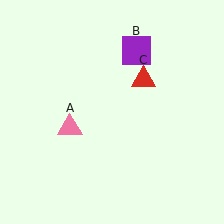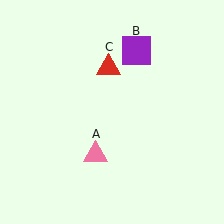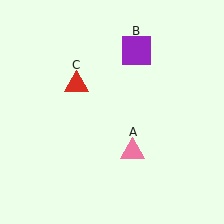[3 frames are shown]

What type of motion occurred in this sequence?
The pink triangle (object A), red triangle (object C) rotated counterclockwise around the center of the scene.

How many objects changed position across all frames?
2 objects changed position: pink triangle (object A), red triangle (object C).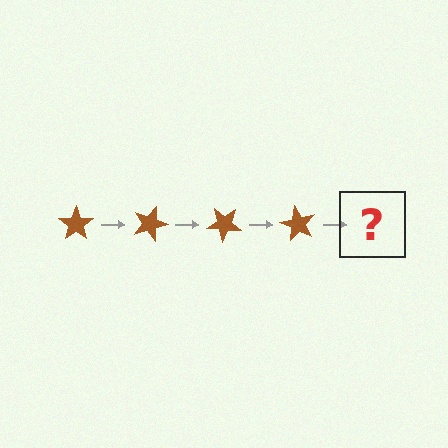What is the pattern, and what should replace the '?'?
The pattern is that the star rotates 20 degrees each step. The '?' should be a brown star rotated 80 degrees.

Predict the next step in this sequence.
The next step is a brown star rotated 80 degrees.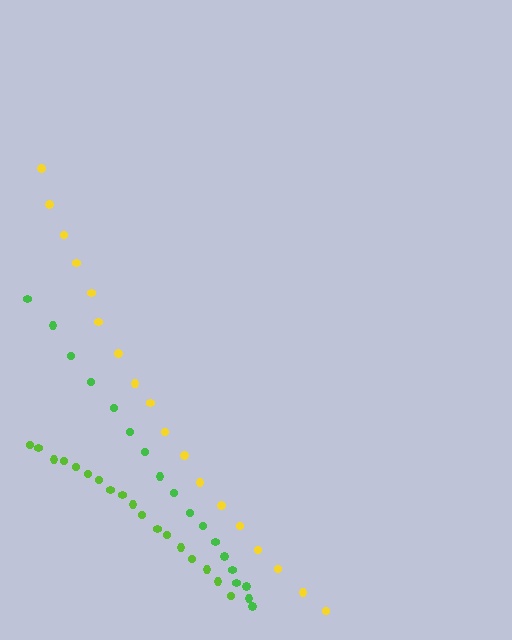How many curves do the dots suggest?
There are 3 distinct paths.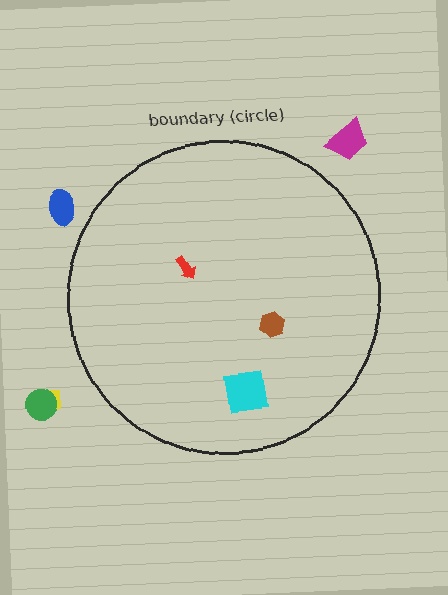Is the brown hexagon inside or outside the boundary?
Inside.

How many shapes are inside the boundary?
3 inside, 4 outside.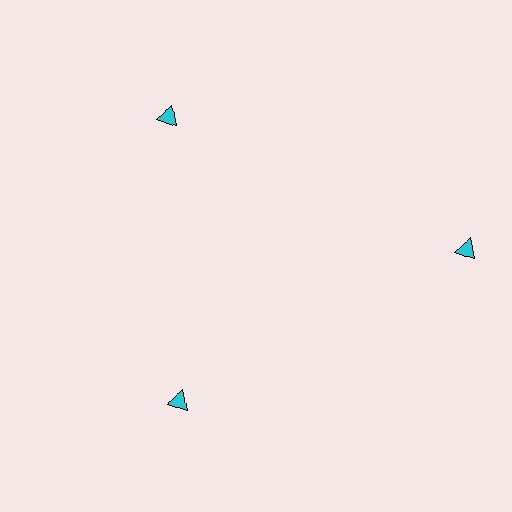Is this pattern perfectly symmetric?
No. The 3 cyan triangles are arranged in a ring, but one element near the 3 o'clock position is pushed outward from the center, breaking the 3-fold rotational symmetry.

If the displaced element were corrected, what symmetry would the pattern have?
It would have 3-fold rotational symmetry — the pattern would map onto itself every 120 degrees.